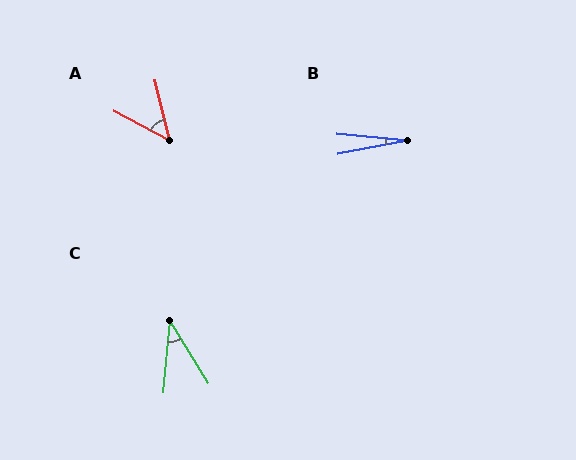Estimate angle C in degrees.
Approximately 37 degrees.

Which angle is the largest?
A, at approximately 49 degrees.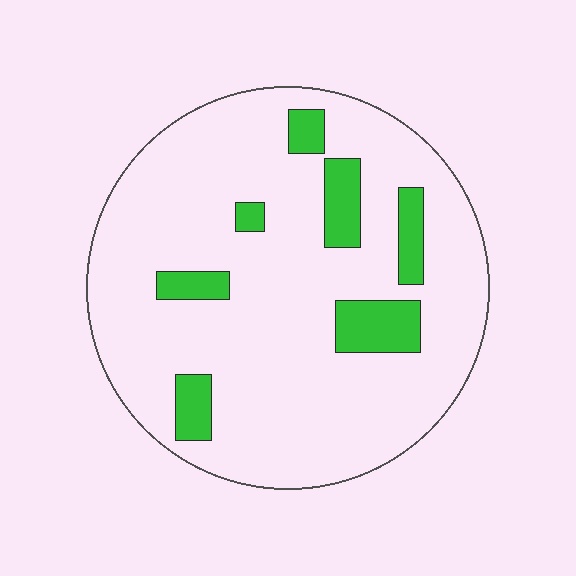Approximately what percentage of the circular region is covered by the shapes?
Approximately 15%.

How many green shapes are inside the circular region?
7.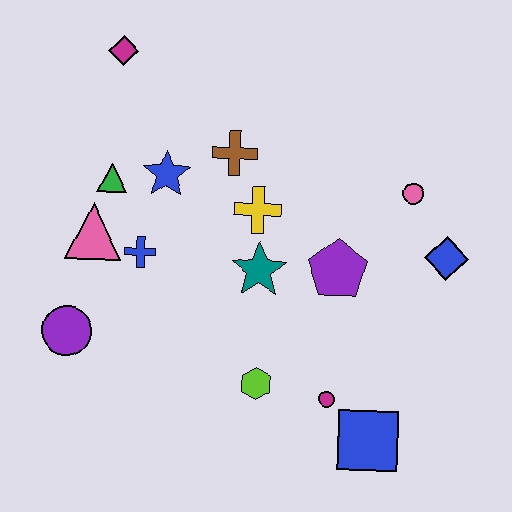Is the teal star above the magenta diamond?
No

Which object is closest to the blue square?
The magenta circle is closest to the blue square.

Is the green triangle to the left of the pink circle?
Yes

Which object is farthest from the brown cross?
The blue square is farthest from the brown cross.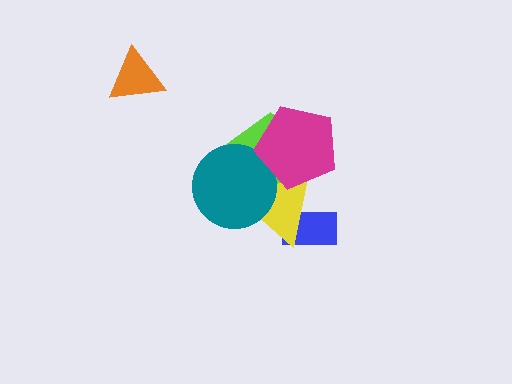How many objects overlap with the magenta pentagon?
3 objects overlap with the magenta pentagon.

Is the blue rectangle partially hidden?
Yes, it is partially covered by another shape.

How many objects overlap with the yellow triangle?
4 objects overlap with the yellow triangle.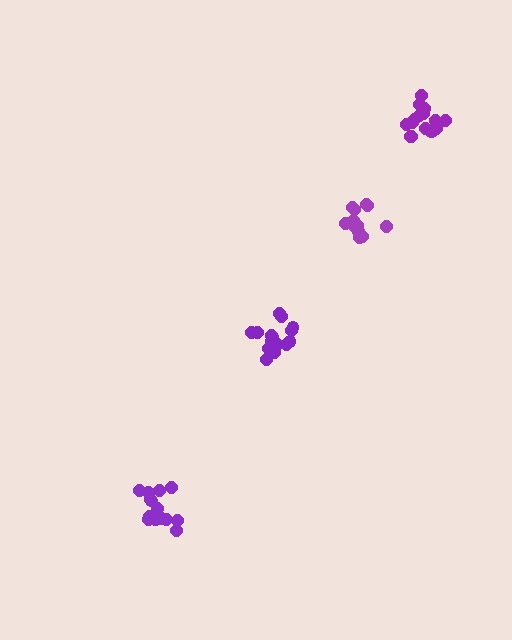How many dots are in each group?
Group 1: 15 dots, Group 2: 16 dots, Group 3: 13 dots, Group 4: 15 dots (59 total).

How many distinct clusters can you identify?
There are 4 distinct clusters.